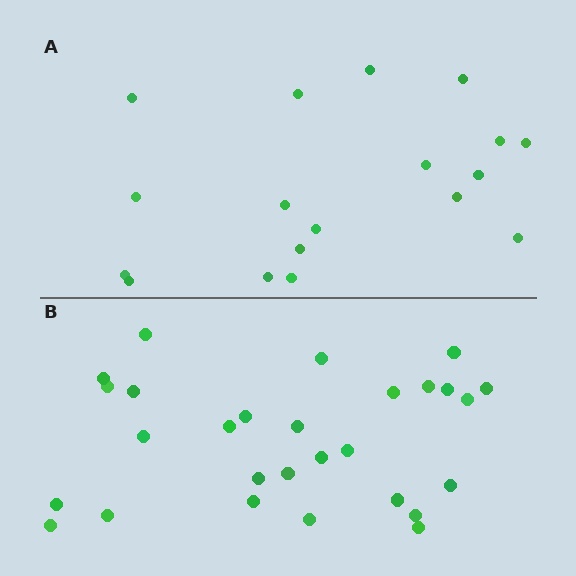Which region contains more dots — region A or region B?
Region B (the bottom region) has more dots.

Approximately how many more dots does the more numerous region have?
Region B has roughly 10 or so more dots than region A.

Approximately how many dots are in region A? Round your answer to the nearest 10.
About 20 dots. (The exact count is 18, which rounds to 20.)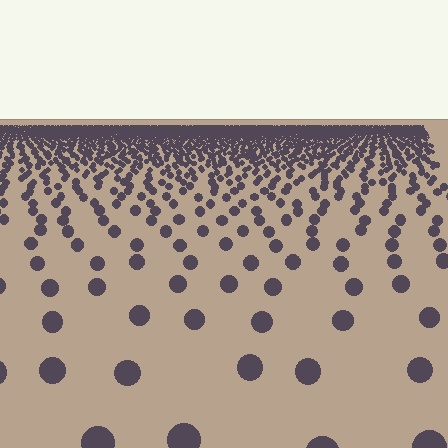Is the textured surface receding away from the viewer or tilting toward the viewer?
The surface is receding away from the viewer. Texture elements get smaller and denser toward the top.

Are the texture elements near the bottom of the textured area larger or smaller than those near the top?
Larger. Near the bottom, elements are closer to the viewer and appear at a bigger on-screen size.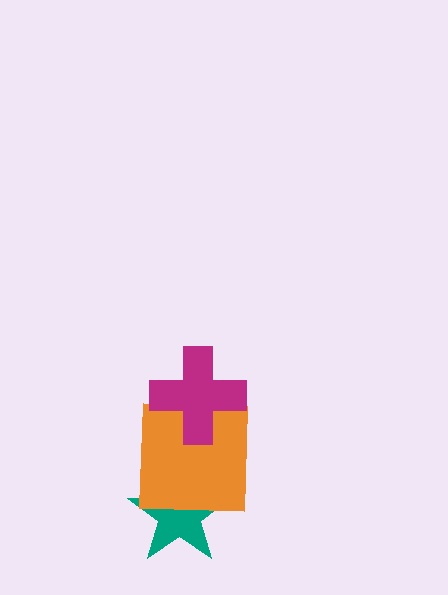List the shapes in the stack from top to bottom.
From top to bottom: the magenta cross, the orange square, the teal star.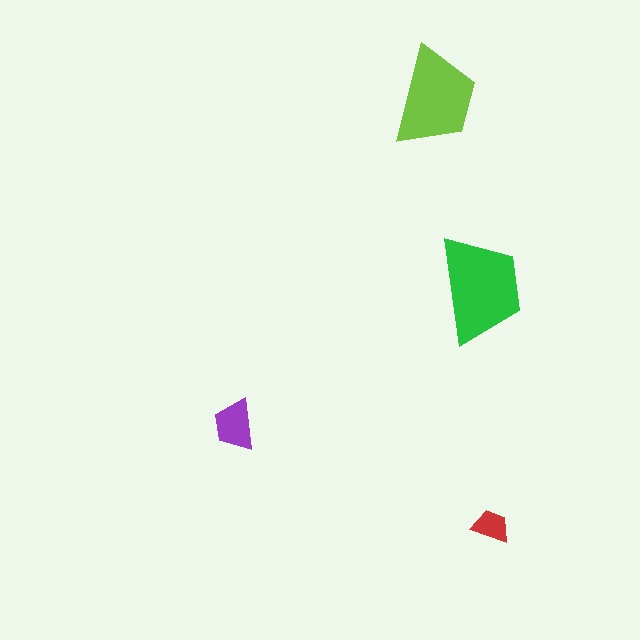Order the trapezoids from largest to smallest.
the green one, the lime one, the purple one, the red one.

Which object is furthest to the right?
The red trapezoid is rightmost.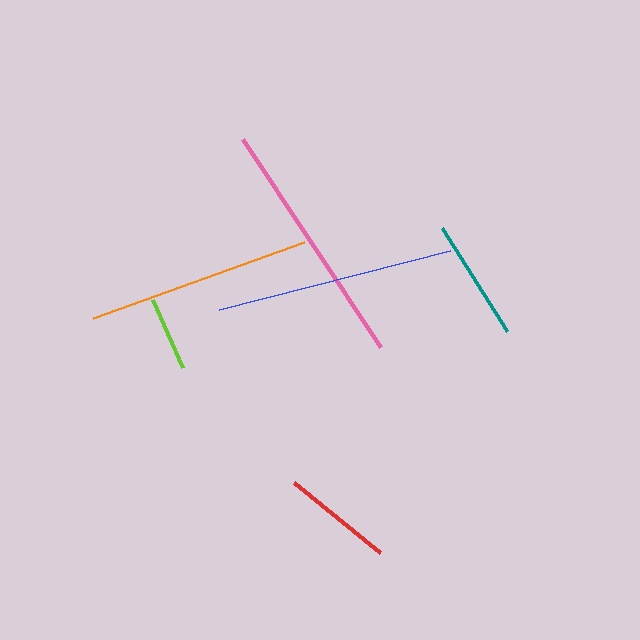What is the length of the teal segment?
The teal segment is approximately 122 pixels long.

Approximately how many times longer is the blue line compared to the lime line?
The blue line is approximately 3.2 times the length of the lime line.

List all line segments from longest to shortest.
From longest to shortest: pink, blue, orange, teal, red, lime.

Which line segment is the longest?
The pink line is the longest at approximately 249 pixels.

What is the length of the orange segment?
The orange segment is approximately 225 pixels long.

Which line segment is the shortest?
The lime line is the shortest at approximately 74 pixels.